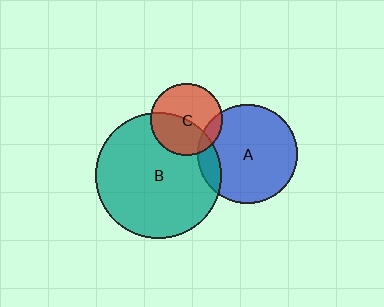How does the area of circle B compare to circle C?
Approximately 3.0 times.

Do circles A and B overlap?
Yes.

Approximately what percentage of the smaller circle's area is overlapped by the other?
Approximately 10%.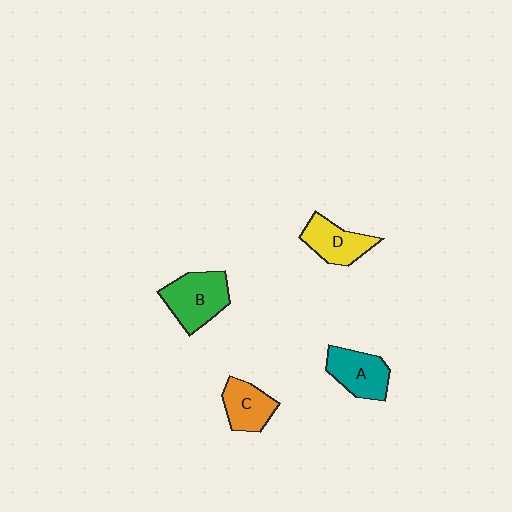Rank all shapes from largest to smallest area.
From largest to smallest: B (green), A (teal), D (yellow), C (orange).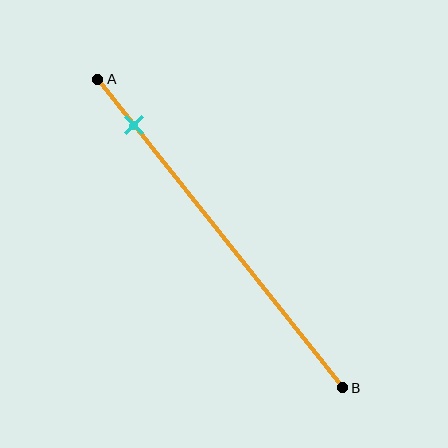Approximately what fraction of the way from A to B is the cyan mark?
The cyan mark is approximately 15% of the way from A to B.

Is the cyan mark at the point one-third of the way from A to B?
No, the mark is at about 15% from A, not at the 33% one-third point.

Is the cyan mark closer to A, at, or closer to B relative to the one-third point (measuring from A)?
The cyan mark is closer to point A than the one-third point of segment AB.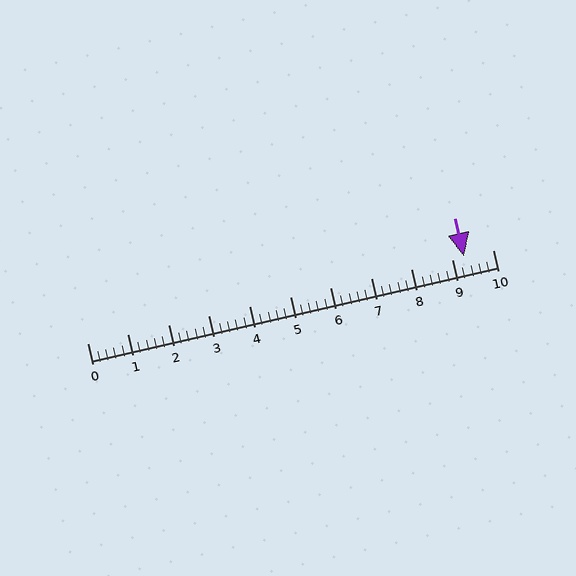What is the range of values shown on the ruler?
The ruler shows values from 0 to 10.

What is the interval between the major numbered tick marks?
The major tick marks are spaced 1 units apart.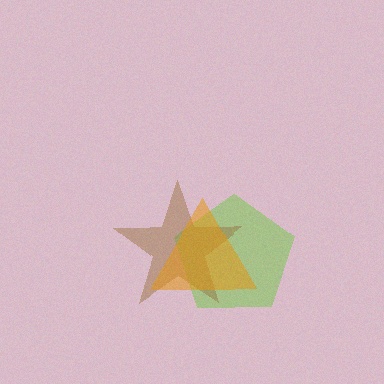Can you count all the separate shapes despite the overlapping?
Yes, there are 3 separate shapes.